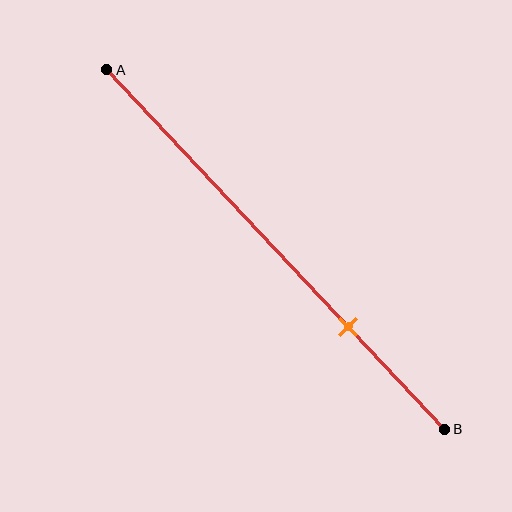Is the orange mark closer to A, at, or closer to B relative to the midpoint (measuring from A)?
The orange mark is closer to point B than the midpoint of segment AB.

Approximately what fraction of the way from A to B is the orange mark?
The orange mark is approximately 70% of the way from A to B.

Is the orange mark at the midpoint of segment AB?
No, the mark is at about 70% from A, not at the 50% midpoint.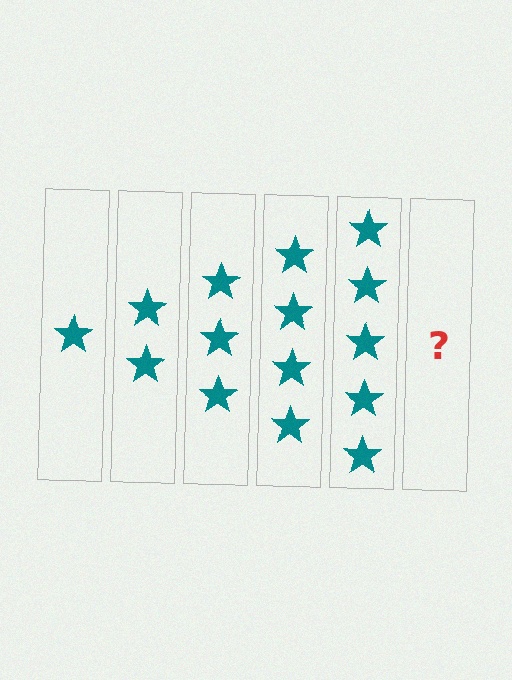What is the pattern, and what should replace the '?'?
The pattern is that each step adds one more star. The '?' should be 6 stars.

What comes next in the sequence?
The next element should be 6 stars.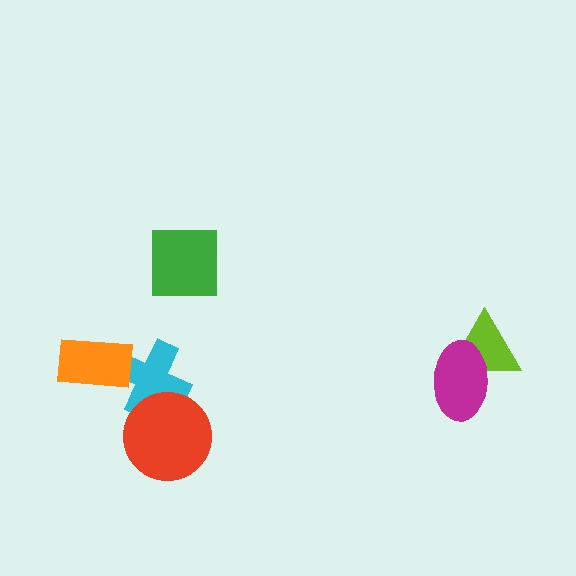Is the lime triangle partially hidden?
Yes, it is partially covered by another shape.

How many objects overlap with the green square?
0 objects overlap with the green square.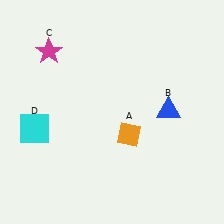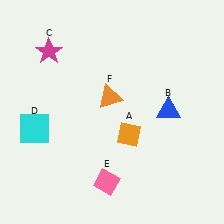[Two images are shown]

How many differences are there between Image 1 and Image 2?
There are 2 differences between the two images.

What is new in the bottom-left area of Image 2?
A pink diamond (E) was added in the bottom-left area of Image 2.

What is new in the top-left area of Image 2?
An orange triangle (F) was added in the top-left area of Image 2.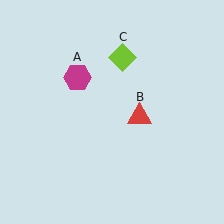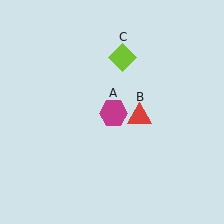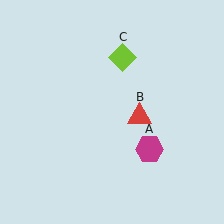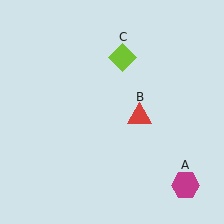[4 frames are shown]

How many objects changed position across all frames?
1 object changed position: magenta hexagon (object A).